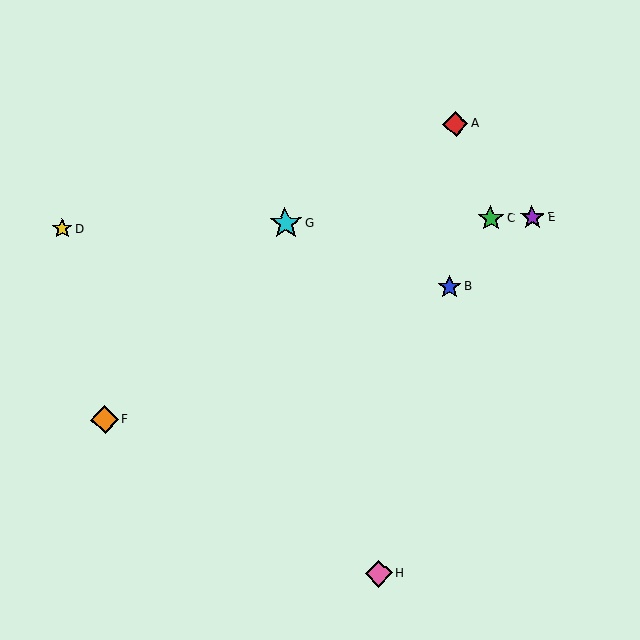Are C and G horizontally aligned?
Yes, both are at y≈218.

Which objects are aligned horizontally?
Objects C, D, E, G are aligned horizontally.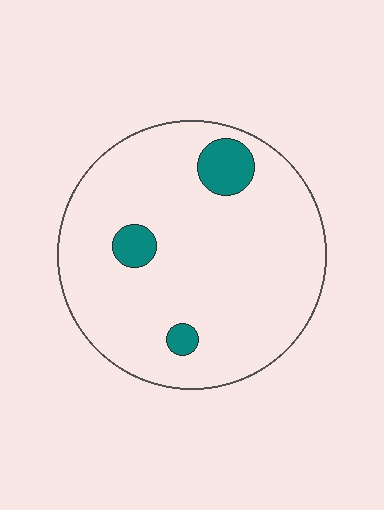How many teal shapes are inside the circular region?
3.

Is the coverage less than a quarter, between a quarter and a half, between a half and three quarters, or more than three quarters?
Less than a quarter.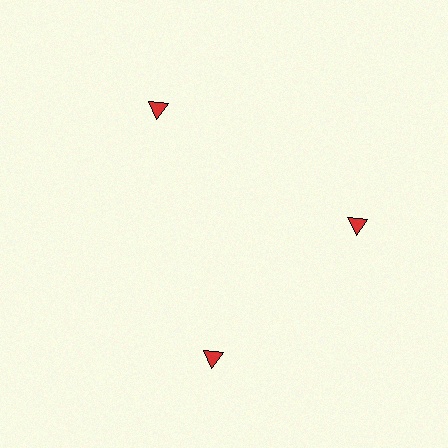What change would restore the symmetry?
The symmetry would be restored by rotating it back into even spacing with its neighbors so that all 3 triangles sit at equal angles and equal distance from the center.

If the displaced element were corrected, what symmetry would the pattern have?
It would have 3-fold rotational symmetry — the pattern would map onto itself every 120 degrees.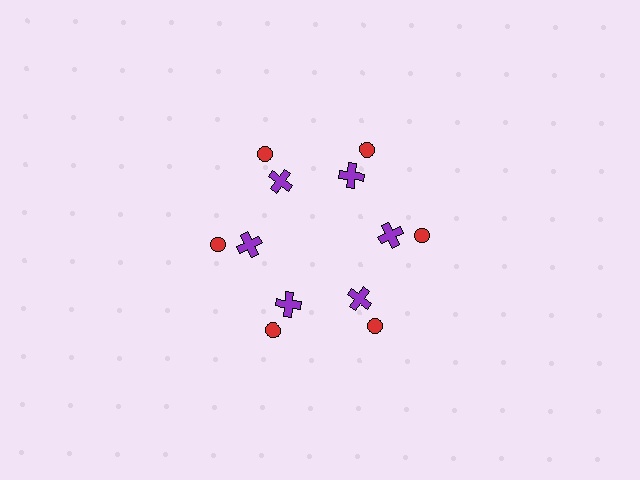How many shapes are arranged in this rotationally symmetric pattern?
There are 12 shapes, arranged in 6 groups of 2.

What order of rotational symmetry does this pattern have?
This pattern has 6-fold rotational symmetry.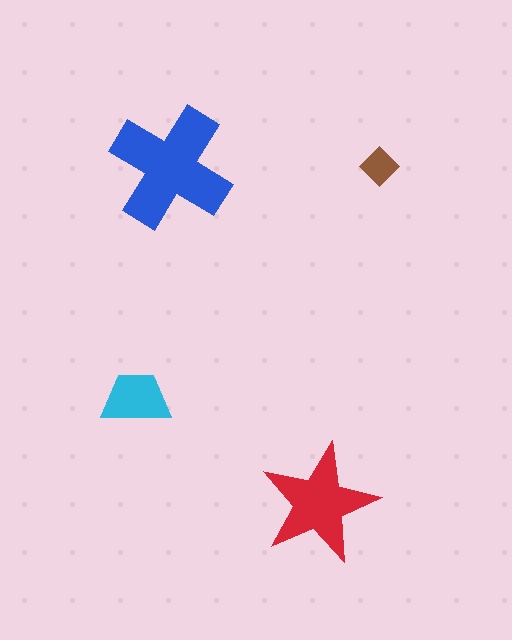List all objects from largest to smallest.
The blue cross, the red star, the cyan trapezoid, the brown diamond.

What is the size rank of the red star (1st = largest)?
2nd.